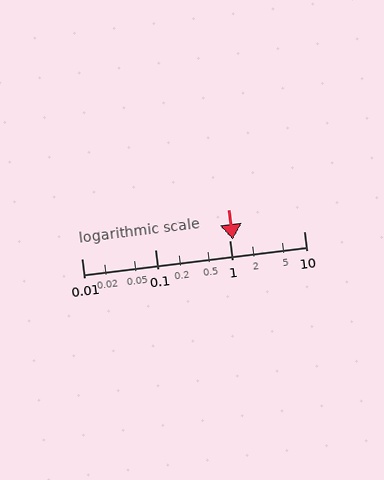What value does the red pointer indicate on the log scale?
The pointer indicates approximately 1.1.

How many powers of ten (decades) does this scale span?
The scale spans 3 decades, from 0.01 to 10.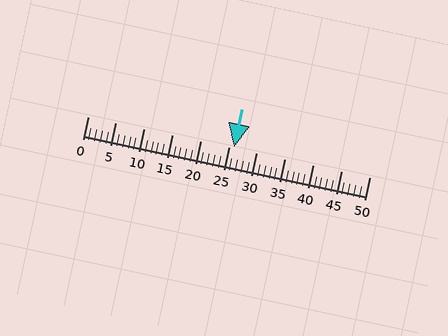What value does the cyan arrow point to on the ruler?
The cyan arrow points to approximately 26.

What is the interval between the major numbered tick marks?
The major tick marks are spaced 5 units apart.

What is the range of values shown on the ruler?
The ruler shows values from 0 to 50.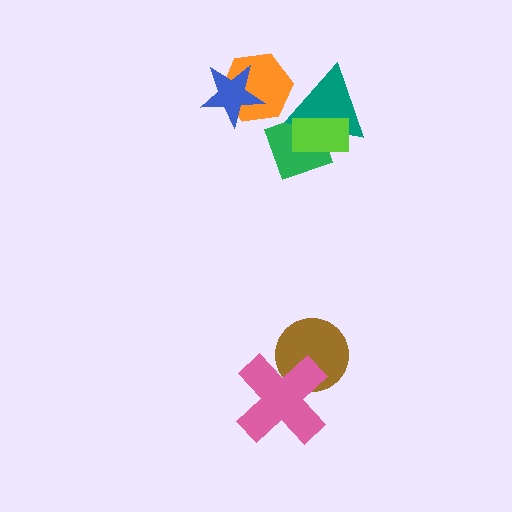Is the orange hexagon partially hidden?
Yes, it is partially covered by another shape.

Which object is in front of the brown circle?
The pink cross is in front of the brown circle.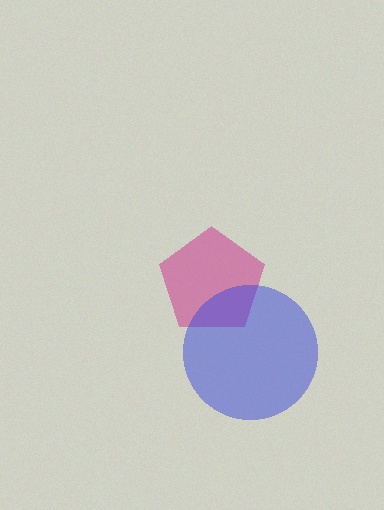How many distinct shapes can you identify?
There are 2 distinct shapes: a magenta pentagon, a blue circle.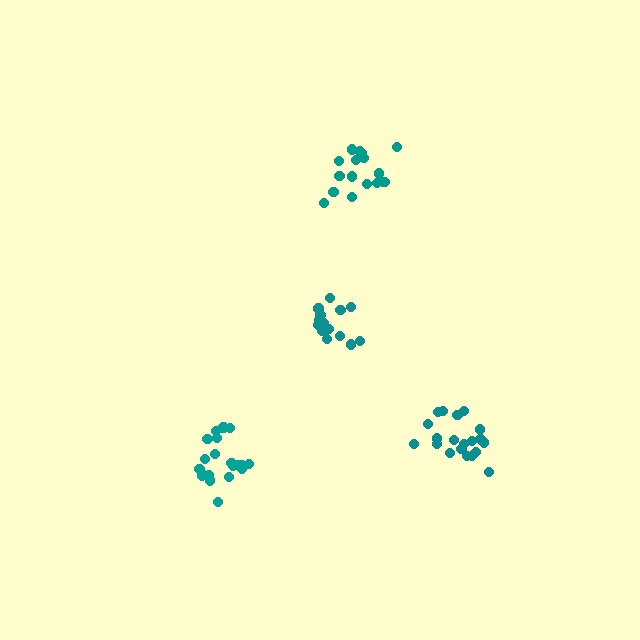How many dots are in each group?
Group 1: 17 dots, Group 2: 20 dots, Group 3: 20 dots, Group 4: 14 dots (71 total).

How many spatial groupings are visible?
There are 4 spatial groupings.